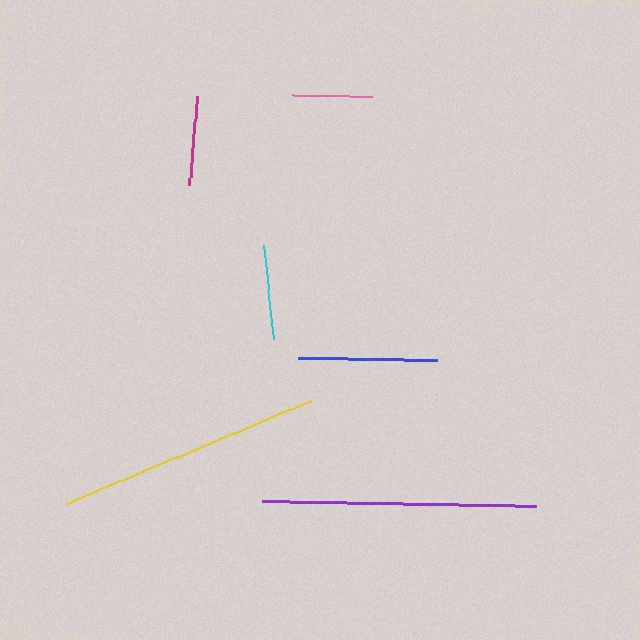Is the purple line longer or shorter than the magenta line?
The purple line is longer than the magenta line.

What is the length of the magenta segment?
The magenta segment is approximately 89 pixels long.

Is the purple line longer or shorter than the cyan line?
The purple line is longer than the cyan line.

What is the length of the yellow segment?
The yellow segment is approximately 265 pixels long.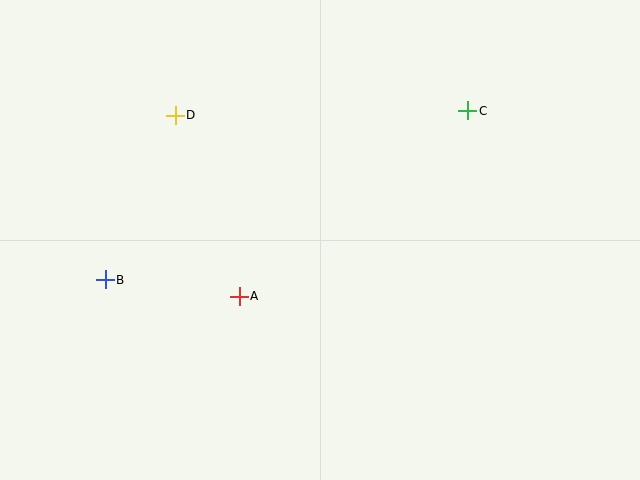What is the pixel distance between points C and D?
The distance between C and D is 293 pixels.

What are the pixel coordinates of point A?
Point A is at (239, 296).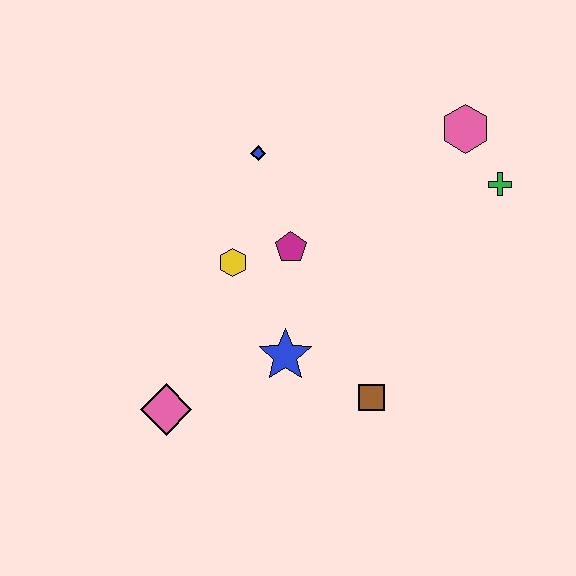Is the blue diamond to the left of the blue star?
Yes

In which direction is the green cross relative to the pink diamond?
The green cross is to the right of the pink diamond.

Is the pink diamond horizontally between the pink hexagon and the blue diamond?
No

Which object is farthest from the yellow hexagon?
The green cross is farthest from the yellow hexagon.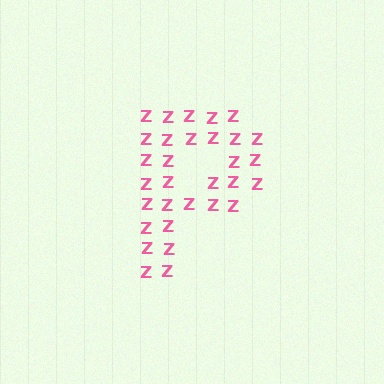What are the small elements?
The small elements are letter Z's.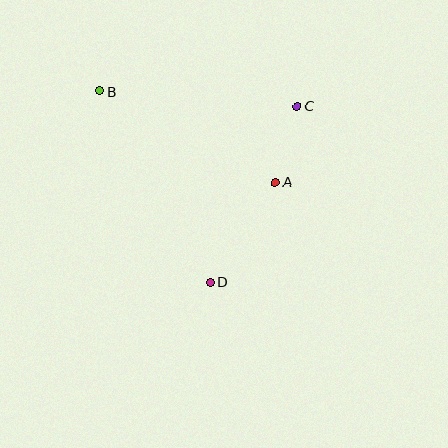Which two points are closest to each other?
Points A and C are closest to each other.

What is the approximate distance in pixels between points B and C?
The distance between B and C is approximately 198 pixels.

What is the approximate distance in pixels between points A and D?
The distance between A and D is approximately 119 pixels.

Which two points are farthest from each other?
Points B and D are farthest from each other.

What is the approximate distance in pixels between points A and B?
The distance between A and B is approximately 198 pixels.